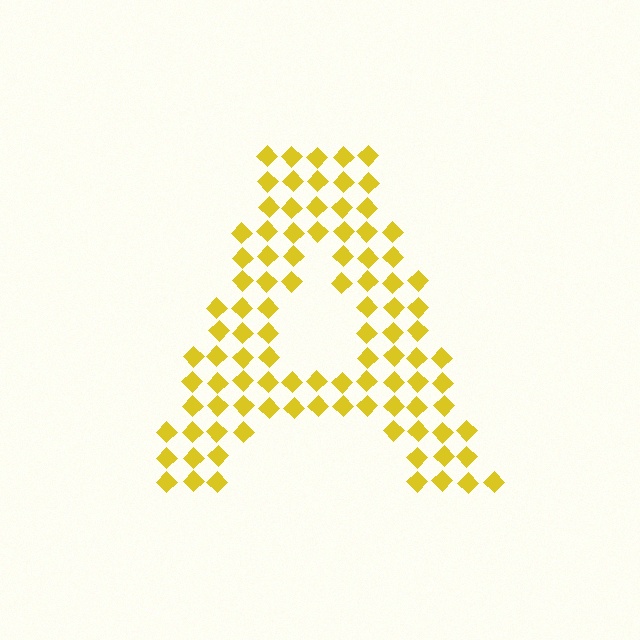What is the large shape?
The large shape is the letter A.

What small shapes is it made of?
It is made of small diamonds.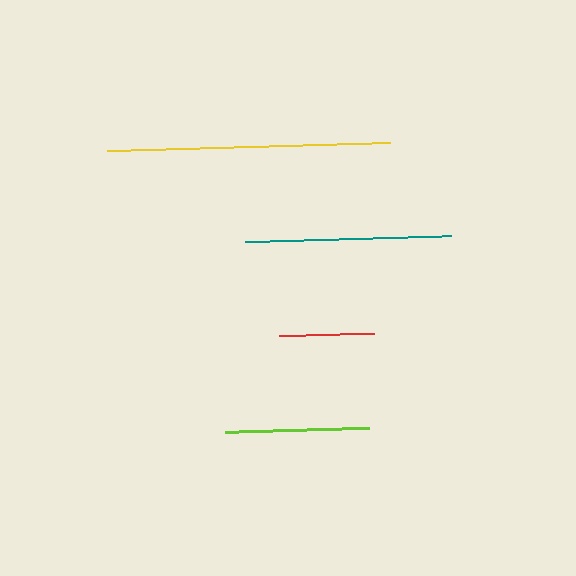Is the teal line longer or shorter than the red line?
The teal line is longer than the red line.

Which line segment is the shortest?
The red line is the shortest at approximately 95 pixels.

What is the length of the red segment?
The red segment is approximately 95 pixels long.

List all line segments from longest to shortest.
From longest to shortest: yellow, teal, lime, red.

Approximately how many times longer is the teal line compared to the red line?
The teal line is approximately 2.2 times the length of the red line.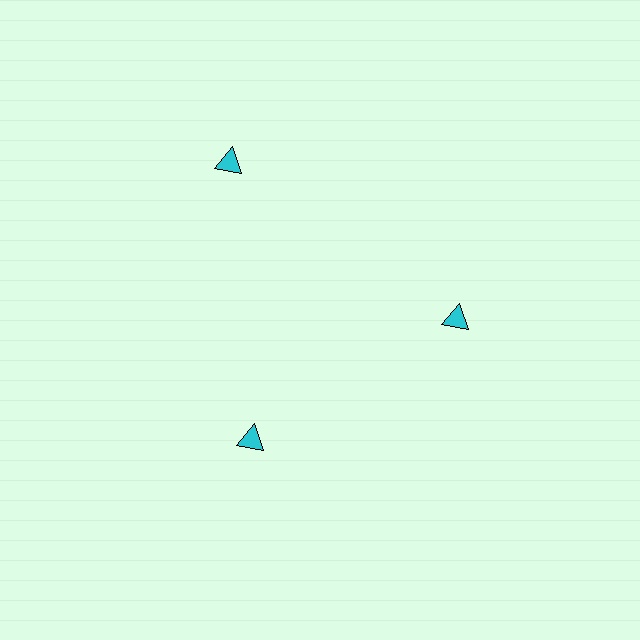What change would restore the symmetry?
The symmetry would be restored by moving it inward, back onto the ring so that all 3 triangles sit at equal angles and equal distance from the center.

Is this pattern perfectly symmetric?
No. The 3 cyan triangles are arranged in a ring, but one element near the 11 o'clock position is pushed outward from the center, breaking the 3-fold rotational symmetry.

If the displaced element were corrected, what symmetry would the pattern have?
It would have 3-fold rotational symmetry — the pattern would map onto itself every 120 degrees.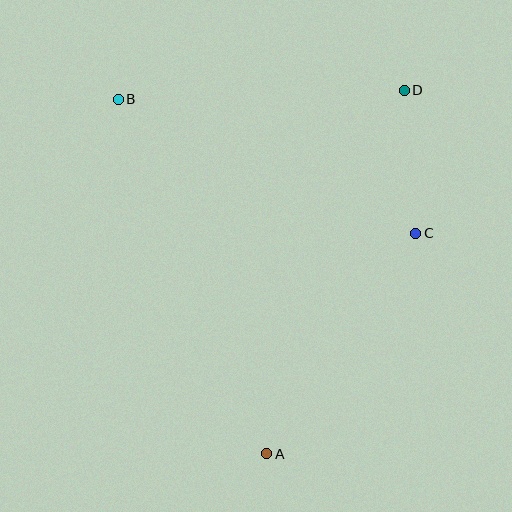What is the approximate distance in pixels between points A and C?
The distance between A and C is approximately 266 pixels.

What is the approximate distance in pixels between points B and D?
The distance between B and D is approximately 286 pixels.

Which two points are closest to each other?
Points C and D are closest to each other.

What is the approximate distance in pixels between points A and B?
The distance between A and B is approximately 384 pixels.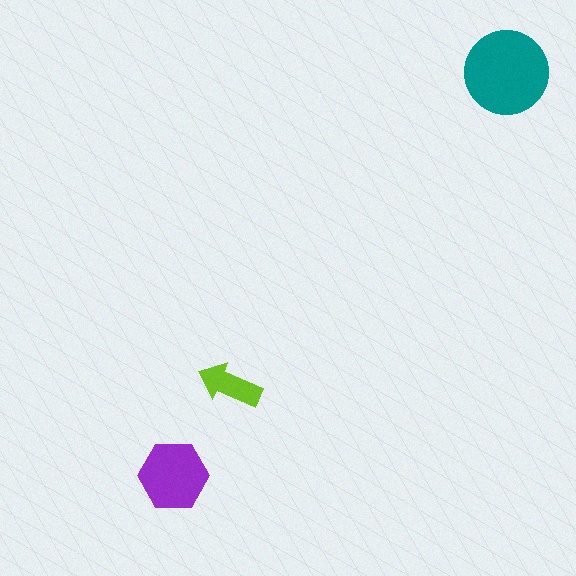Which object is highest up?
The teal circle is topmost.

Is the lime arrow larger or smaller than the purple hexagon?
Smaller.